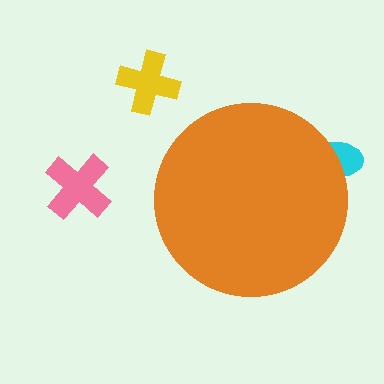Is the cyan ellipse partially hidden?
Yes, the cyan ellipse is partially hidden behind the orange circle.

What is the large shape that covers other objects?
An orange circle.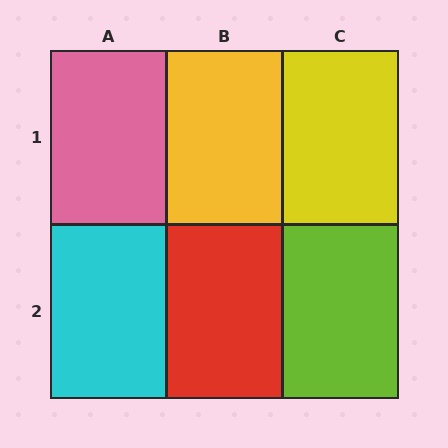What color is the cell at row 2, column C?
Lime.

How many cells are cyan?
1 cell is cyan.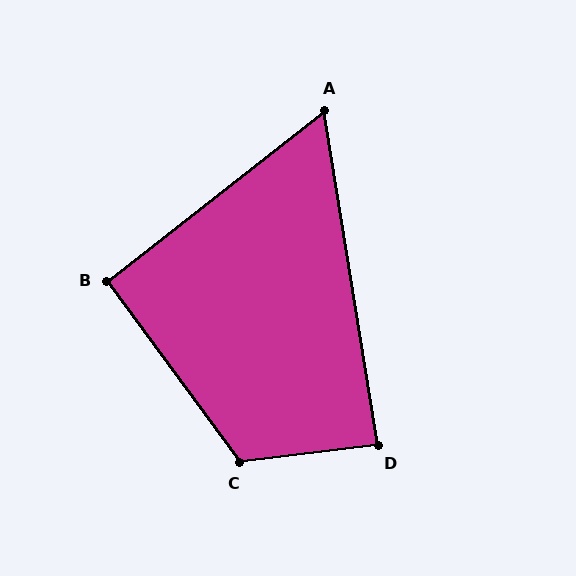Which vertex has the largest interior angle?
C, at approximately 119 degrees.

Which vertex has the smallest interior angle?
A, at approximately 61 degrees.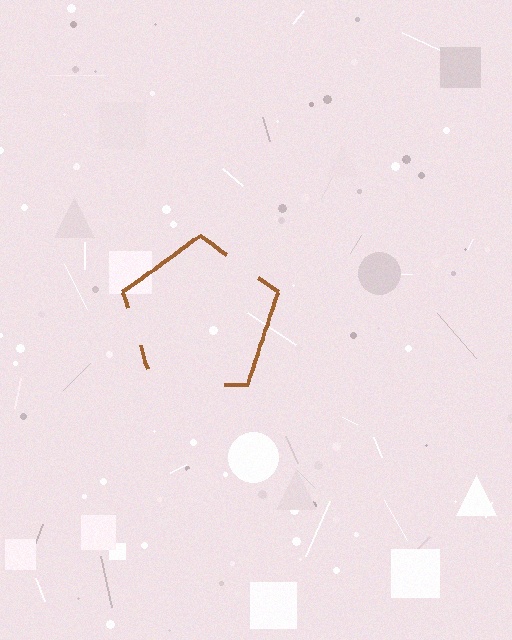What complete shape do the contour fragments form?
The contour fragments form a pentagon.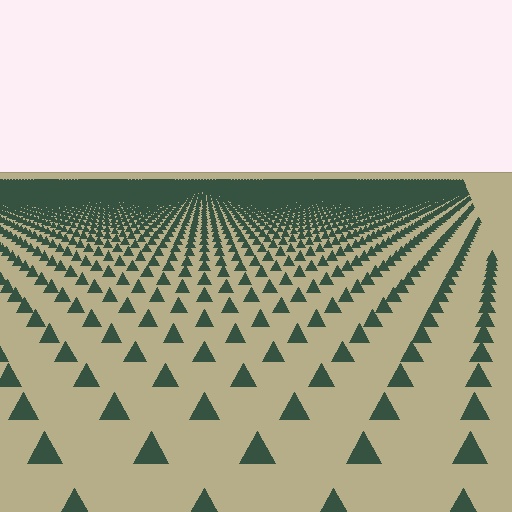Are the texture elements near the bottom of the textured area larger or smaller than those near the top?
Larger. Near the bottom, elements are closer to the viewer and appear at a bigger on-screen size.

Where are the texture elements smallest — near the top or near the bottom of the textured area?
Near the top.